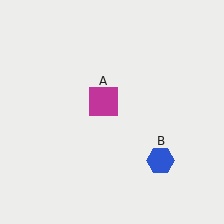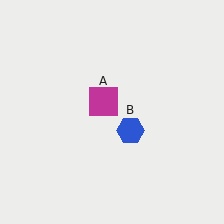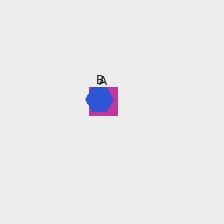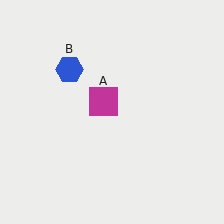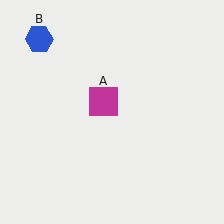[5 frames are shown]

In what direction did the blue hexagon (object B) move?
The blue hexagon (object B) moved up and to the left.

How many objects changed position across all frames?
1 object changed position: blue hexagon (object B).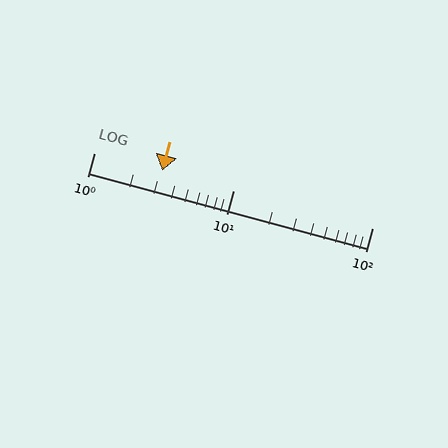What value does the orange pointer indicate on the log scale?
The pointer indicates approximately 3.1.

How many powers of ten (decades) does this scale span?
The scale spans 2 decades, from 1 to 100.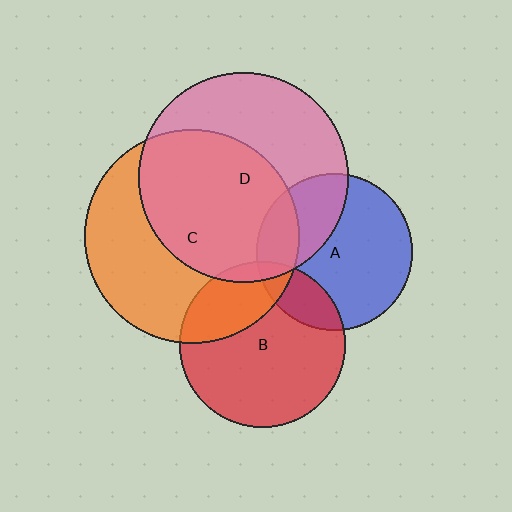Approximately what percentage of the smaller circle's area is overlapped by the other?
Approximately 25%.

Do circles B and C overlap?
Yes.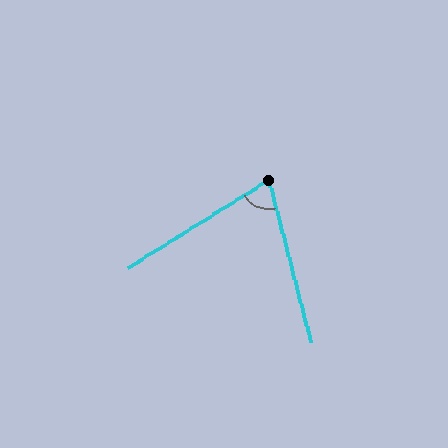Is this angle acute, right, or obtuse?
It is acute.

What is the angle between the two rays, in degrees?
Approximately 73 degrees.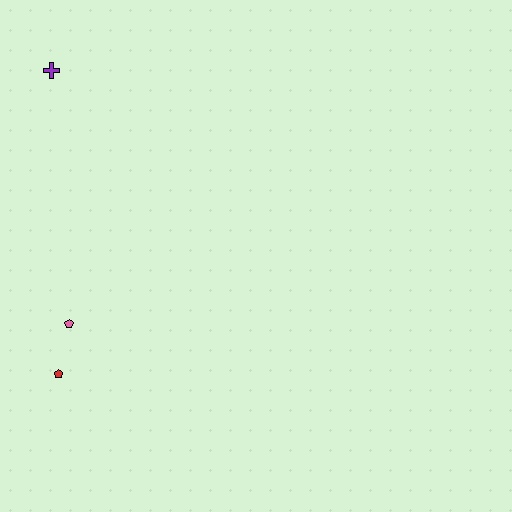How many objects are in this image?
There are 3 objects.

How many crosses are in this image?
There is 1 cross.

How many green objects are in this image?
There are no green objects.